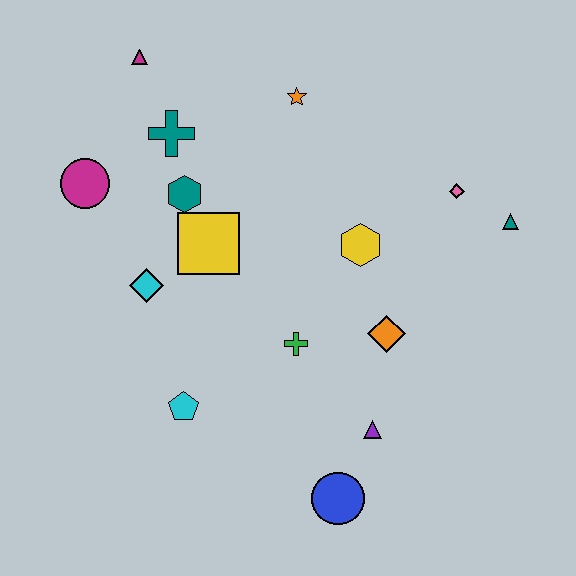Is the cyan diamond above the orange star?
No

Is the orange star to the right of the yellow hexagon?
No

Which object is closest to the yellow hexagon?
The orange diamond is closest to the yellow hexagon.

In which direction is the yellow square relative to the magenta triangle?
The yellow square is below the magenta triangle.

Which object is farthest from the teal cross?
The blue circle is farthest from the teal cross.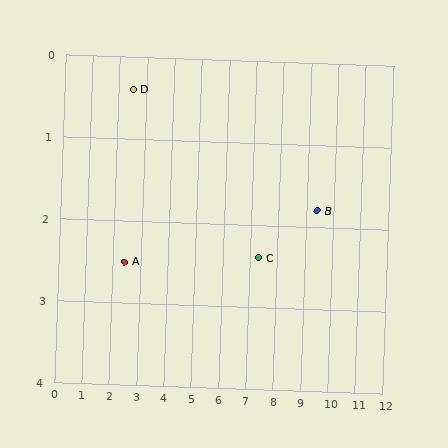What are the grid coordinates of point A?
Point A is at approximately (2.4, 2.5).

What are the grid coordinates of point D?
Point D is at approximately (2.5, 0.4).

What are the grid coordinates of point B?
Point B is at approximately (9.4, 1.8).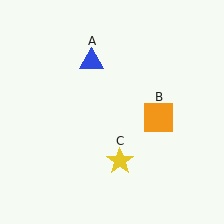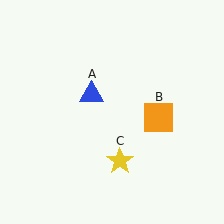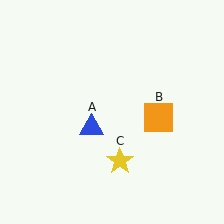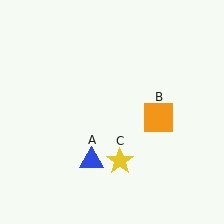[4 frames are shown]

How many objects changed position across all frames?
1 object changed position: blue triangle (object A).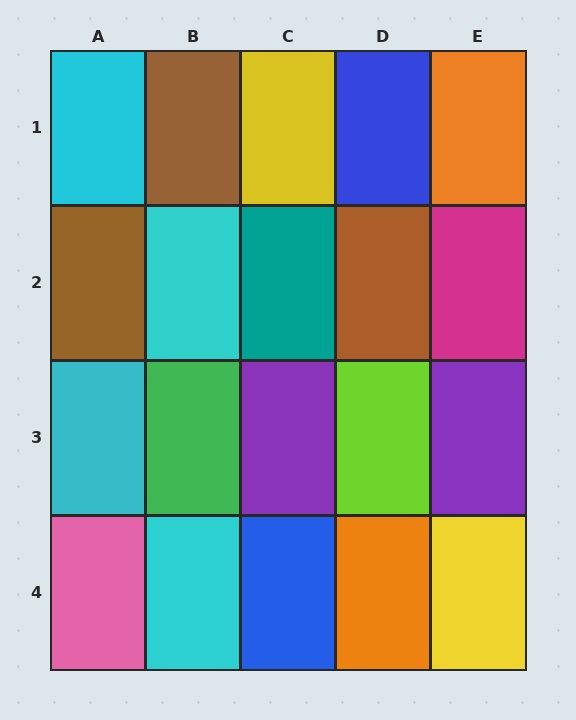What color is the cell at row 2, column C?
Teal.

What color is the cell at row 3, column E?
Purple.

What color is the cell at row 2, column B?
Cyan.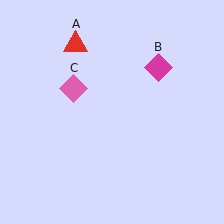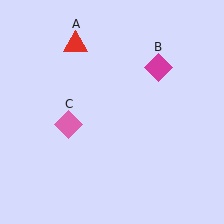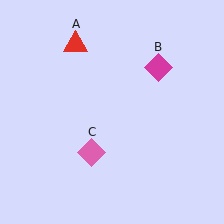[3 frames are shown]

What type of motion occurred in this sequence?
The pink diamond (object C) rotated counterclockwise around the center of the scene.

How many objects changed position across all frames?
1 object changed position: pink diamond (object C).